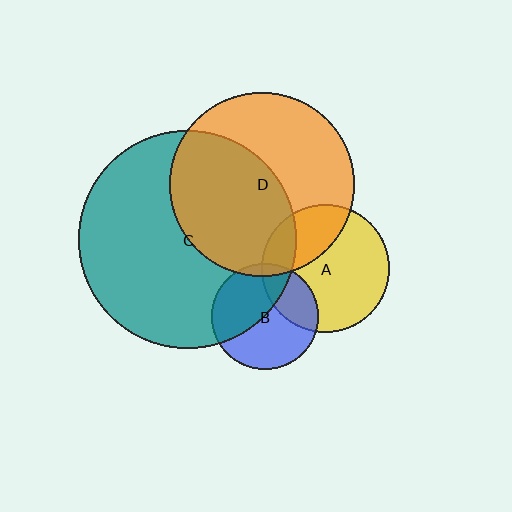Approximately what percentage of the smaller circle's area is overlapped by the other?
Approximately 25%.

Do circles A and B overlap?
Yes.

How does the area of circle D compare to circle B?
Approximately 3.0 times.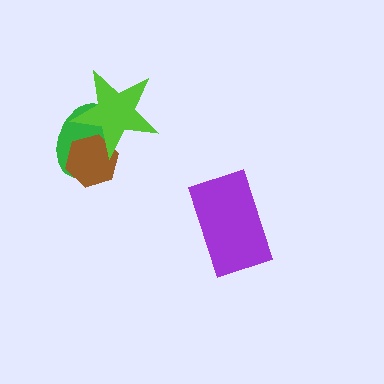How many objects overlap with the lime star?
2 objects overlap with the lime star.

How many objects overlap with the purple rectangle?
0 objects overlap with the purple rectangle.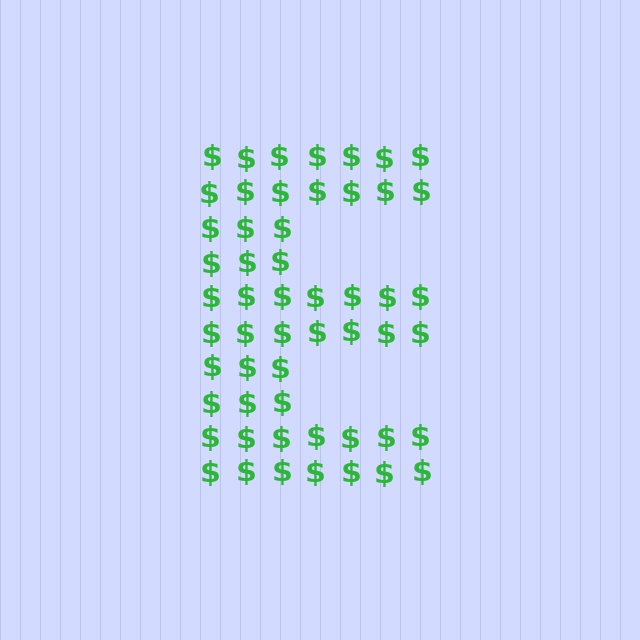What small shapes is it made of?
It is made of small dollar signs.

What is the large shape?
The large shape is the letter E.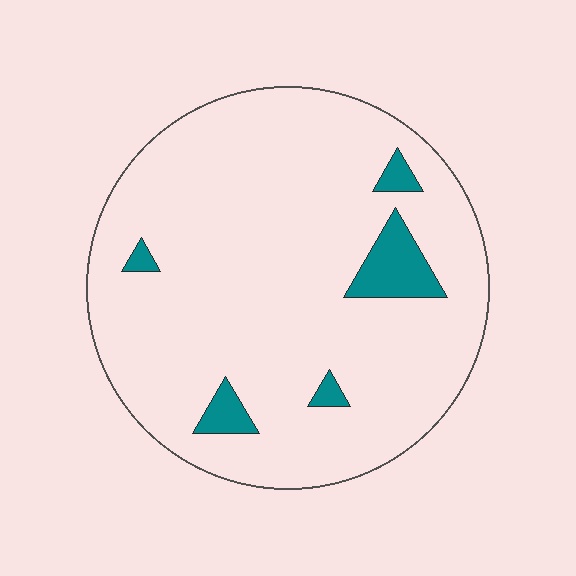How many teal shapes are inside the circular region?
5.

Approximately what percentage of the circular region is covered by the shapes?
Approximately 5%.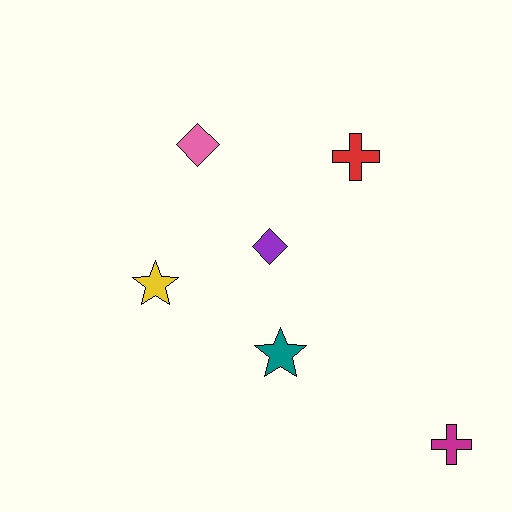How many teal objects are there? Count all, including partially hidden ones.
There is 1 teal object.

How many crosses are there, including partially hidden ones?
There are 2 crosses.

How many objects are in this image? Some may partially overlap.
There are 6 objects.